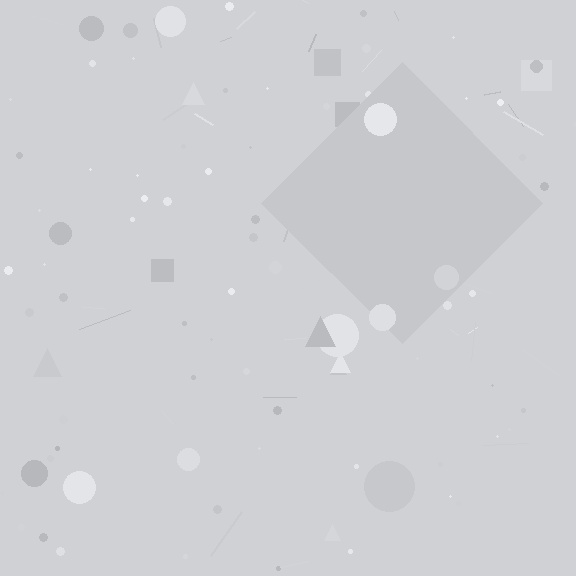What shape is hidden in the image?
A diamond is hidden in the image.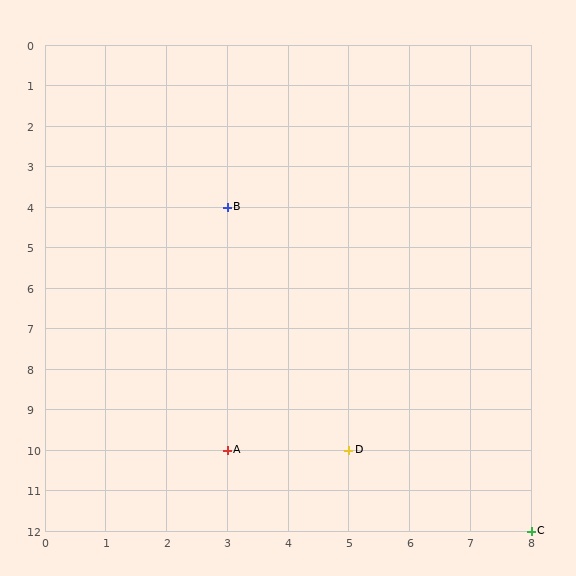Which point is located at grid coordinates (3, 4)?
Point B is at (3, 4).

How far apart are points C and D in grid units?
Points C and D are 3 columns and 2 rows apart (about 3.6 grid units diagonally).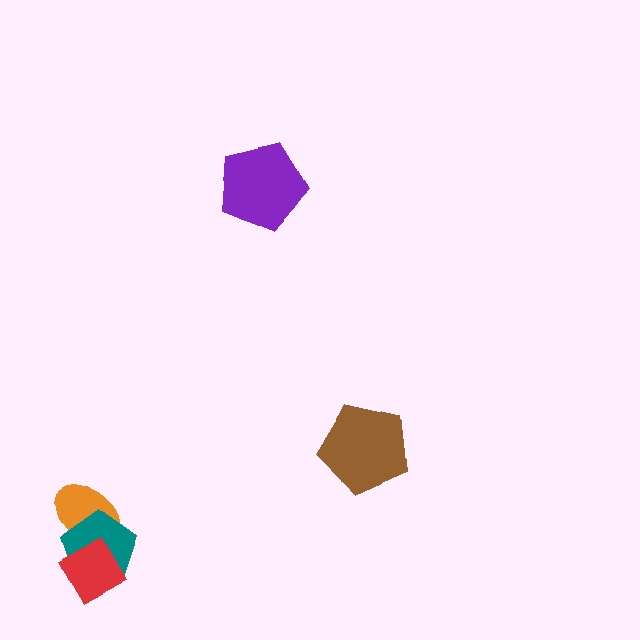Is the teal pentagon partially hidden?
Yes, it is partially covered by another shape.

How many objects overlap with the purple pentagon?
0 objects overlap with the purple pentagon.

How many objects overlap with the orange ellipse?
2 objects overlap with the orange ellipse.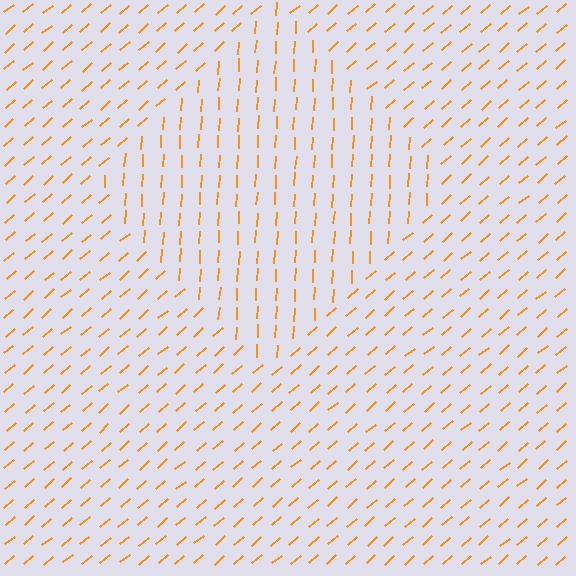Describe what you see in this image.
The image is filled with small orange line segments. A diamond region in the image has lines oriented differently from the surrounding lines, creating a visible texture boundary.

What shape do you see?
I see a diamond.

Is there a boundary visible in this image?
Yes, there is a texture boundary formed by a change in line orientation.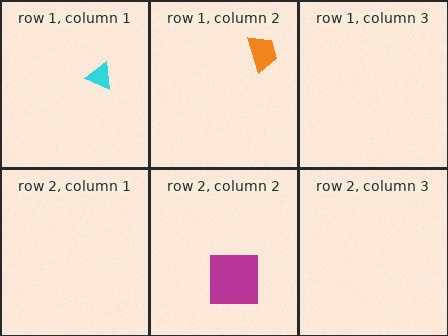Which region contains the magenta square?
The row 2, column 2 region.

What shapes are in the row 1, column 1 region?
The cyan triangle.